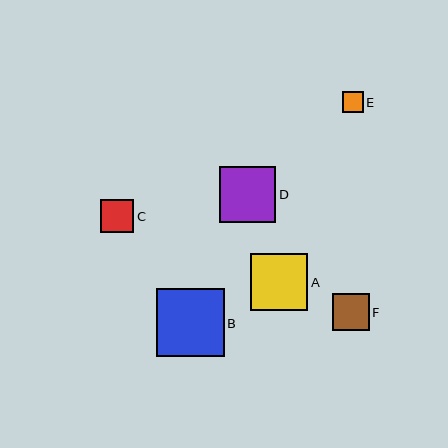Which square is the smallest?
Square E is the smallest with a size of approximately 21 pixels.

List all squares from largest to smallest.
From largest to smallest: B, A, D, F, C, E.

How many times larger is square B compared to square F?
Square B is approximately 1.8 times the size of square F.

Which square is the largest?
Square B is the largest with a size of approximately 68 pixels.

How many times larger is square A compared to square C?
Square A is approximately 1.7 times the size of square C.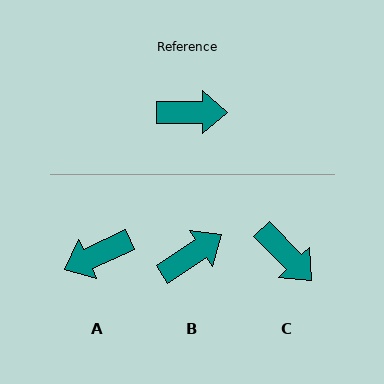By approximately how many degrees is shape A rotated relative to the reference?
Approximately 156 degrees clockwise.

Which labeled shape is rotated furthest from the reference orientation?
A, about 156 degrees away.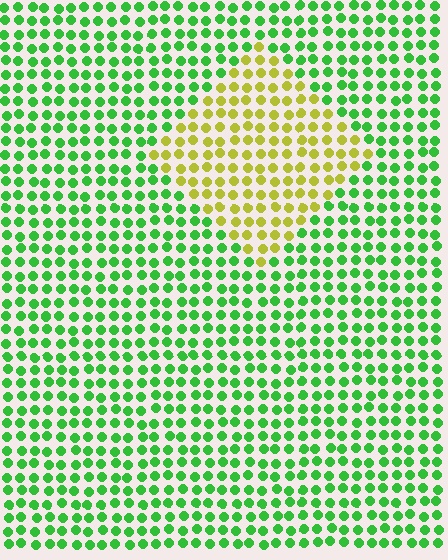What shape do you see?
I see a diamond.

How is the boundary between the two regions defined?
The boundary is defined purely by a slight shift in hue (about 58 degrees). Spacing, size, and orientation are identical on both sides.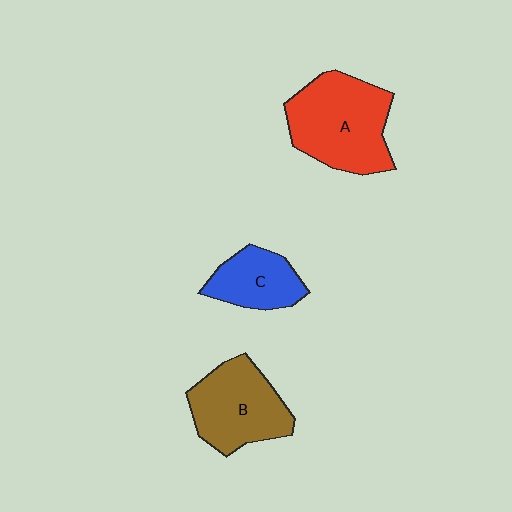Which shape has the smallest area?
Shape C (blue).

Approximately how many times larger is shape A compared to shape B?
Approximately 1.2 times.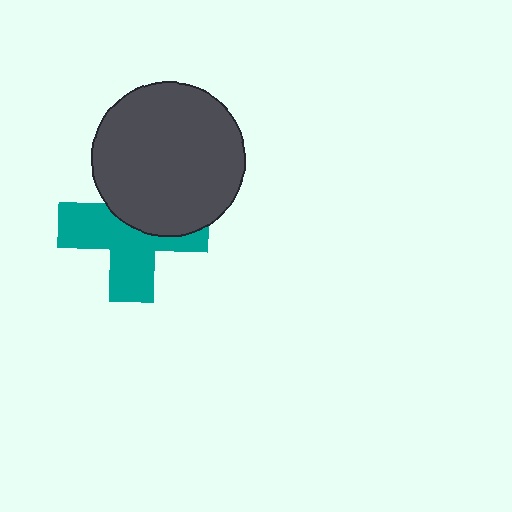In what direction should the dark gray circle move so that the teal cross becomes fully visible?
The dark gray circle should move up. That is the shortest direction to clear the overlap and leave the teal cross fully visible.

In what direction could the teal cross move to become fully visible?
The teal cross could move down. That would shift it out from behind the dark gray circle entirely.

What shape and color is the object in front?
The object in front is a dark gray circle.